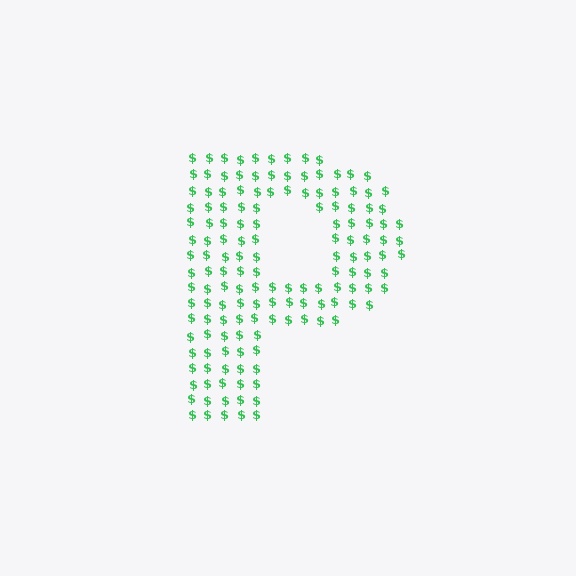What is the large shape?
The large shape is the letter P.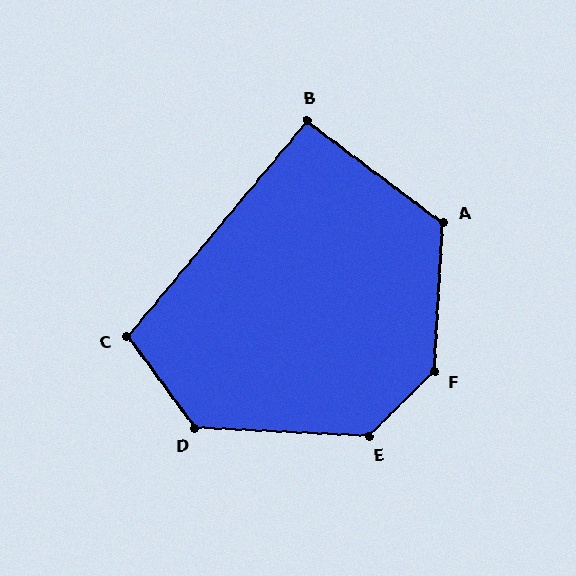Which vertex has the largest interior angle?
F, at approximately 138 degrees.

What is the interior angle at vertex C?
Approximately 104 degrees (obtuse).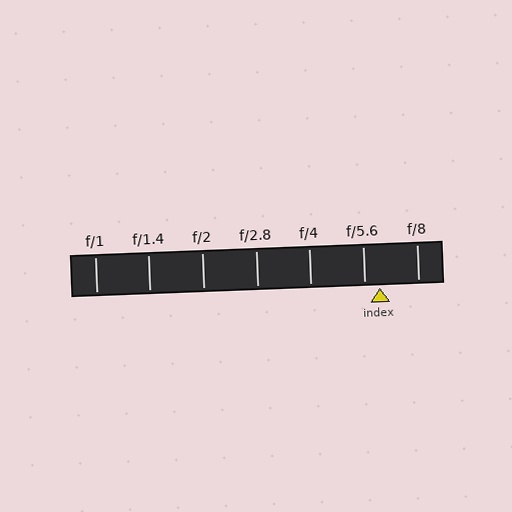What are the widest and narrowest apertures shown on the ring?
The widest aperture shown is f/1 and the narrowest is f/8.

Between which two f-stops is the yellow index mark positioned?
The index mark is between f/5.6 and f/8.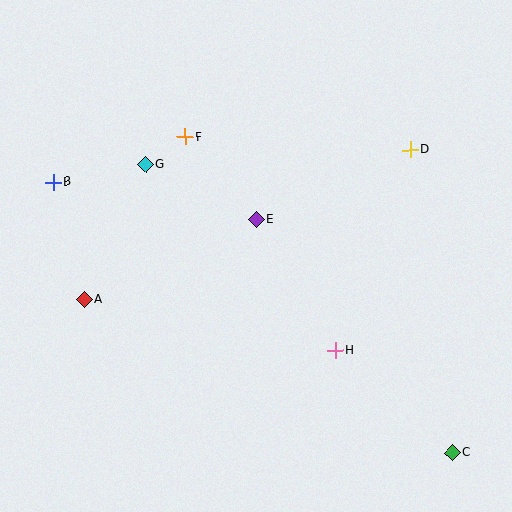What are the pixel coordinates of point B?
Point B is at (53, 182).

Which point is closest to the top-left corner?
Point B is closest to the top-left corner.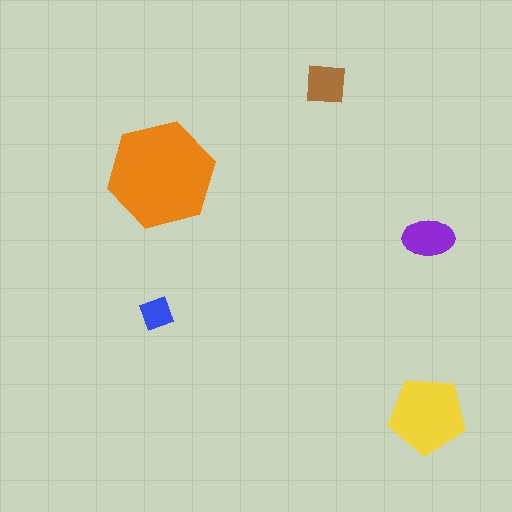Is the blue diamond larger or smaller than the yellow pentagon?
Smaller.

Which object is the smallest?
The blue diamond.